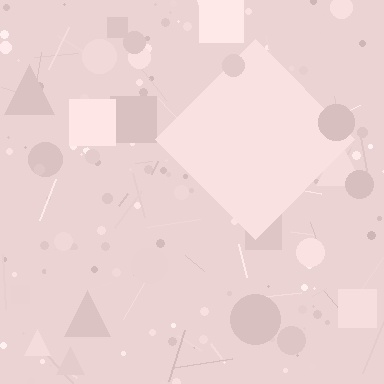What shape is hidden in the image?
A diamond is hidden in the image.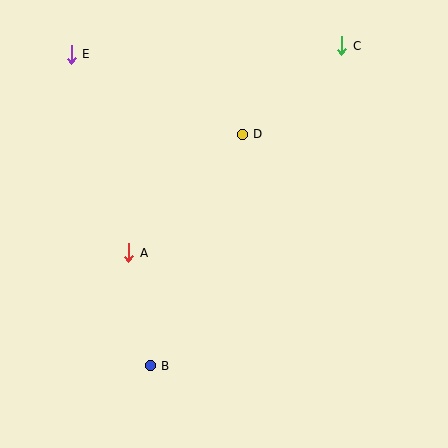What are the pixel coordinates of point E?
Point E is at (71, 54).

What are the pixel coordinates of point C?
Point C is at (342, 46).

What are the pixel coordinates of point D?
Point D is at (242, 134).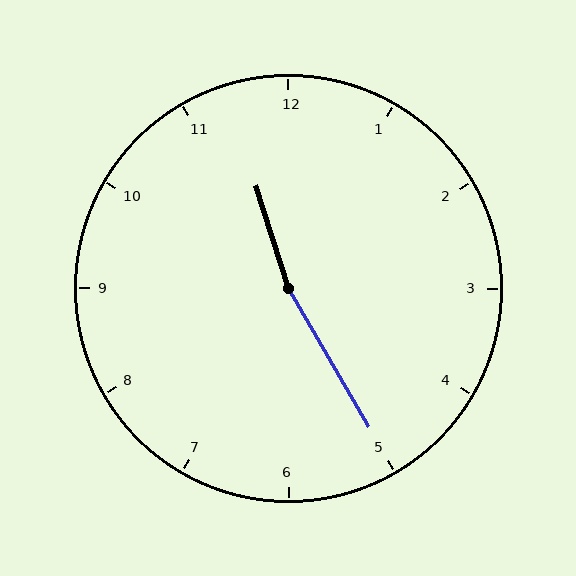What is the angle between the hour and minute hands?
Approximately 168 degrees.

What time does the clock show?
11:25.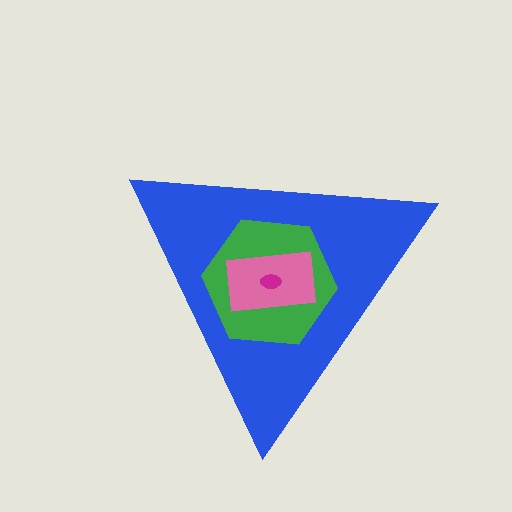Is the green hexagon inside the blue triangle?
Yes.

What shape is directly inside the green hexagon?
The pink rectangle.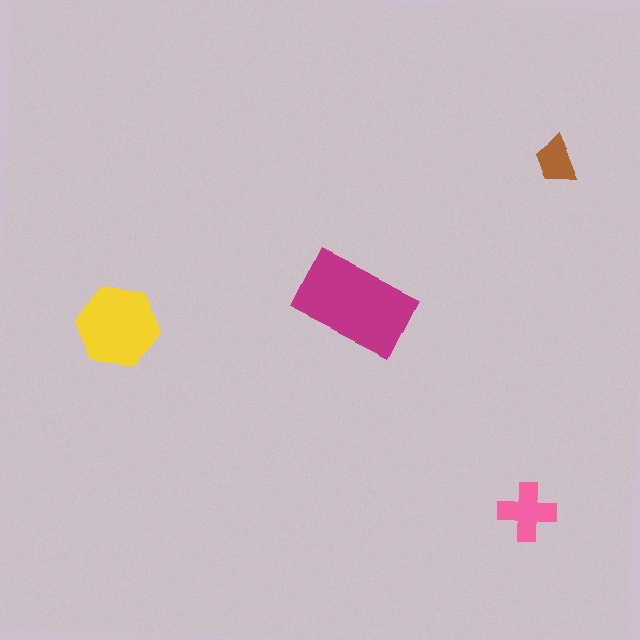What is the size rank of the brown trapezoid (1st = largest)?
4th.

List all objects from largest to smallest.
The magenta rectangle, the yellow hexagon, the pink cross, the brown trapezoid.